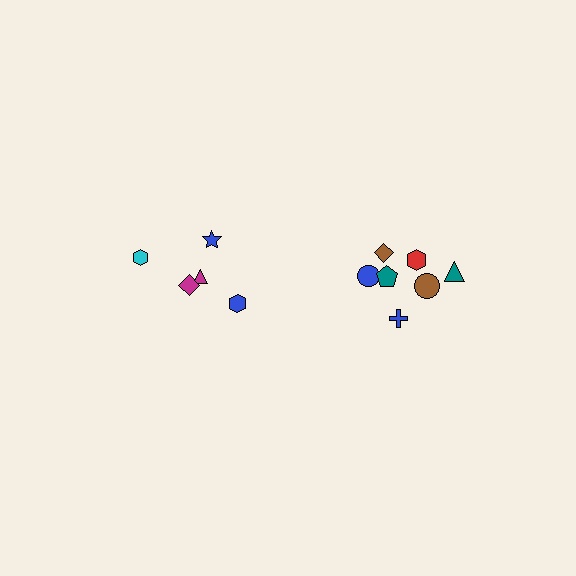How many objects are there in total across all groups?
There are 12 objects.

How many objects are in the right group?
There are 7 objects.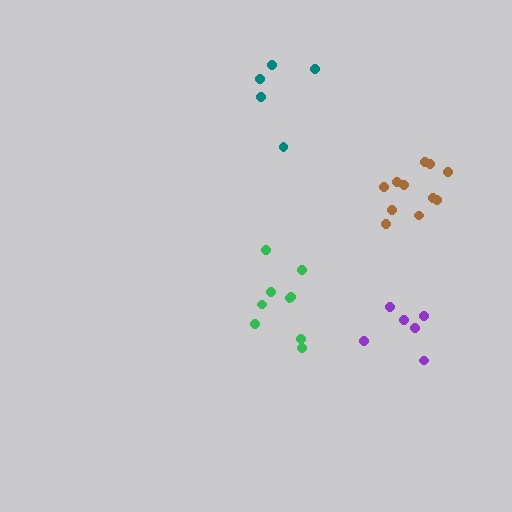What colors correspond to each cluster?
The clusters are colored: brown, green, teal, purple.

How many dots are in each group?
Group 1: 11 dots, Group 2: 9 dots, Group 3: 5 dots, Group 4: 6 dots (31 total).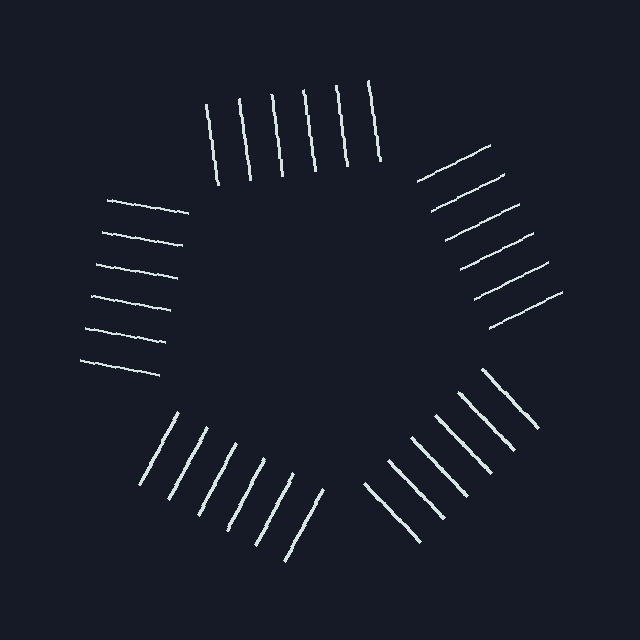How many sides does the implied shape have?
5 sides — the line-ends trace a pentagon.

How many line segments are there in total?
30 — 6 along each of the 5 edges.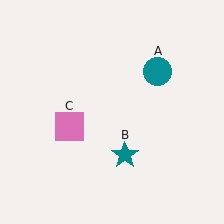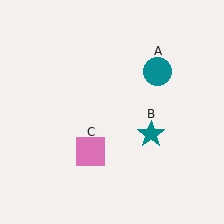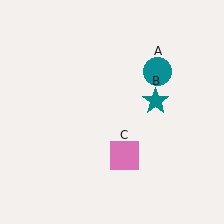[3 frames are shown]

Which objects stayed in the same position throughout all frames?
Teal circle (object A) remained stationary.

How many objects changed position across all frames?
2 objects changed position: teal star (object B), pink square (object C).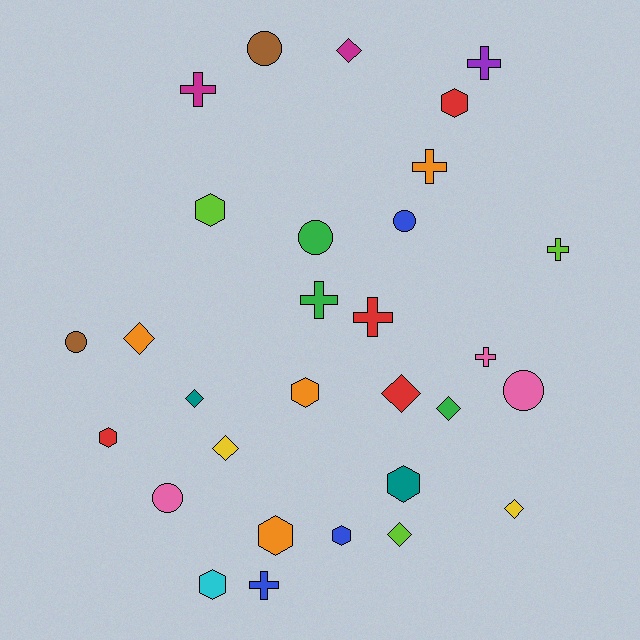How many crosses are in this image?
There are 8 crosses.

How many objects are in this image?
There are 30 objects.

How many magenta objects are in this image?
There are 2 magenta objects.